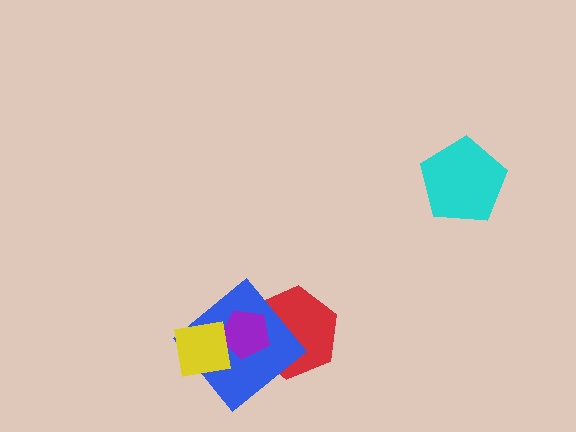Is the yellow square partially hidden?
No, no other shape covers it.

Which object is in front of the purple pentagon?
The yellow square is in front of the purple pentagon.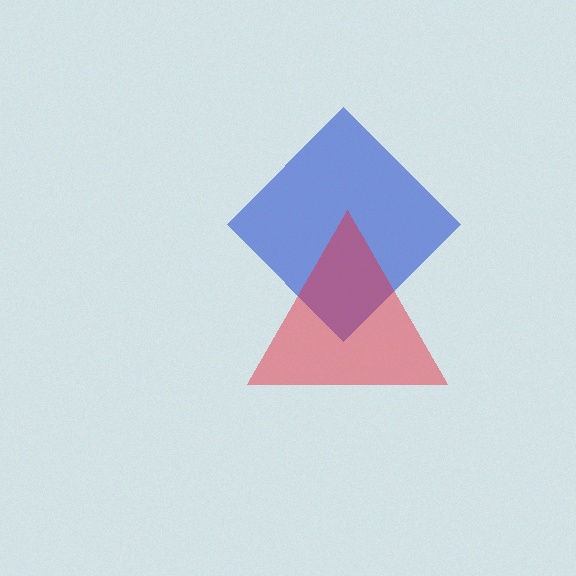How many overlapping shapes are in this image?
There are 2 overlapping shapes in the image.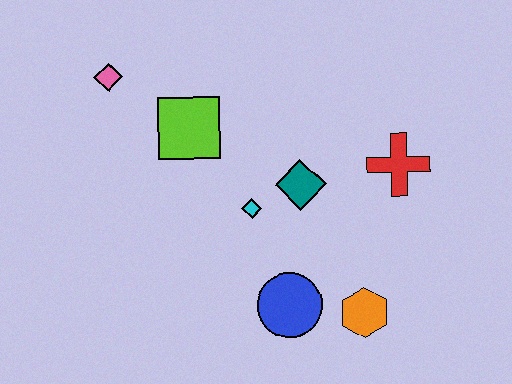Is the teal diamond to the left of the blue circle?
No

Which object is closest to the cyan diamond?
The teal diamond is closest to the cyan diamond.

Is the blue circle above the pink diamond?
No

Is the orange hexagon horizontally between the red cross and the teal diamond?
Yes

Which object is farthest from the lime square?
The orange hexagon is farthest from the lime square.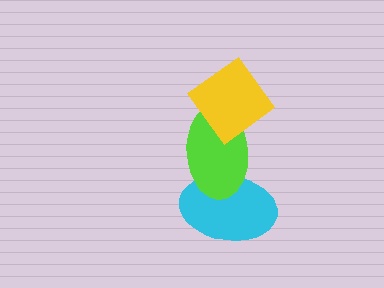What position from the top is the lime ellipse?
The lime ellipse is 2nd from the top.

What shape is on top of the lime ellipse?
The yellow diamond is on top of the lime ellipse.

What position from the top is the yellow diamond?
The yellow diamond is 1st from the top.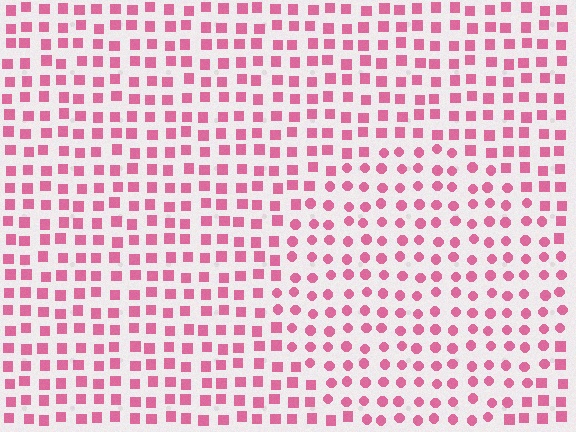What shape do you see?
I see a circle.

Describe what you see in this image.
The image is filled with small pink elements arranged in a uniform grid. A circle-shaped region contains circles, while the surrounding area contains squares. The boundary is defined purely by the change in element shape.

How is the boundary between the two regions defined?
The boundary is defined by a change in element shape: circles inside vs. squares outside. All elements share the same color and spacing.